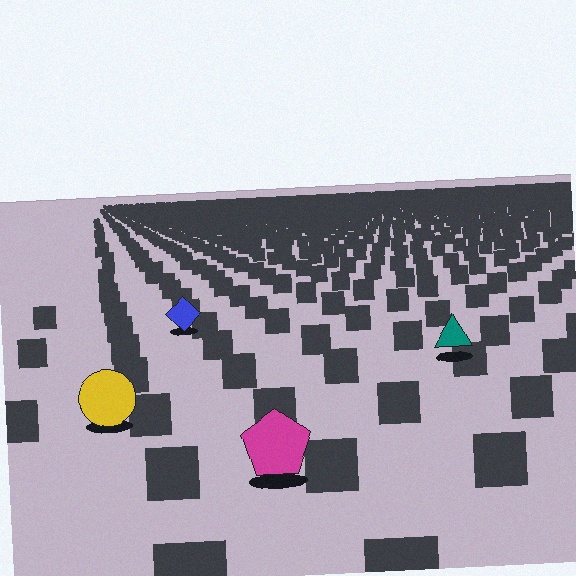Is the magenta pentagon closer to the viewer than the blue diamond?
Yes. The magenta pentagon is closer — you can tell from the texture gradient: the ground texture is coarser near it.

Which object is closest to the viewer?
The magenta pentagon is closest. The texture marks near it are larger and more spread out.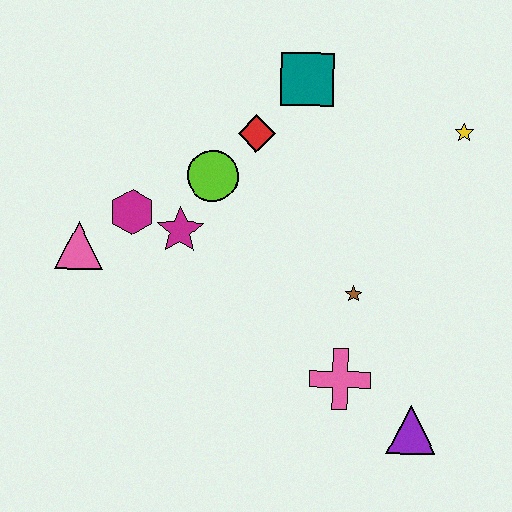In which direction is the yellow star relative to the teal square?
The yellow star is to the right of the teal square.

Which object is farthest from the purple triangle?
The pink triangle is farthest from the purple triangle.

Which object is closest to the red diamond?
The lime circle is closest to the red diamond.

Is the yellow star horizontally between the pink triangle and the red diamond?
No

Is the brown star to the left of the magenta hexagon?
No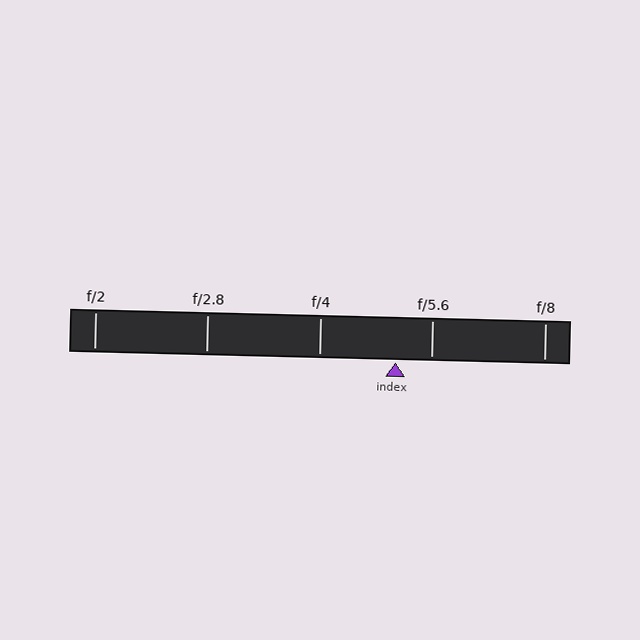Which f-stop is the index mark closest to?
The index mark is closest to f/5.6.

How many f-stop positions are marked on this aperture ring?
There are 5 f-stop positions marked.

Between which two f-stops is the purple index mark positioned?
The index mark is between f/4 and f/5.6.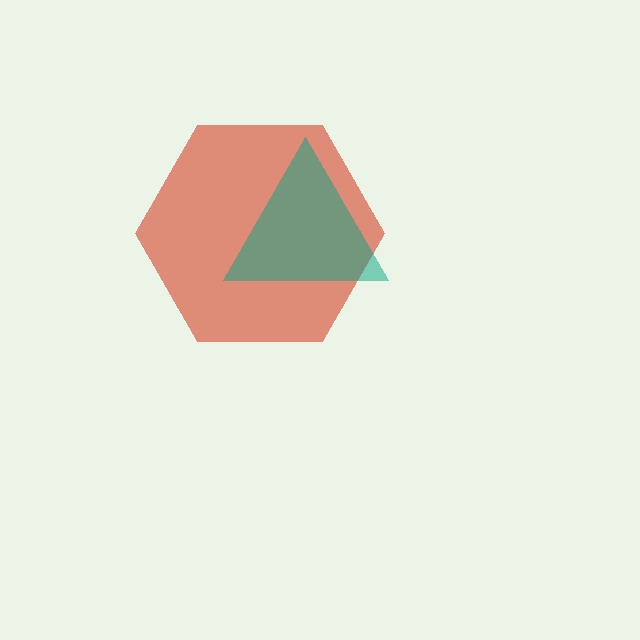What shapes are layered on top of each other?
The layered shapes are: a red hexagon, a teal triangle.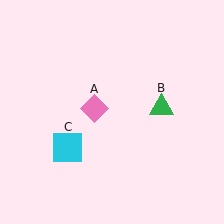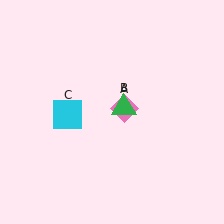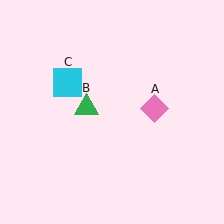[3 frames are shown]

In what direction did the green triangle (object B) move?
The green triangle (object B) moved left.